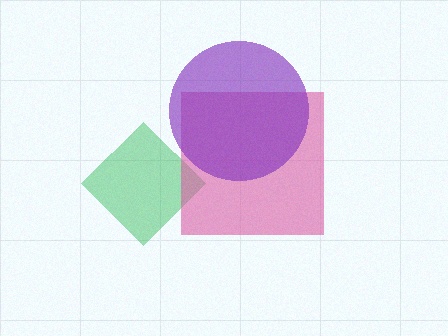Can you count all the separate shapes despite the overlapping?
Yes, there are 3 separate shapes.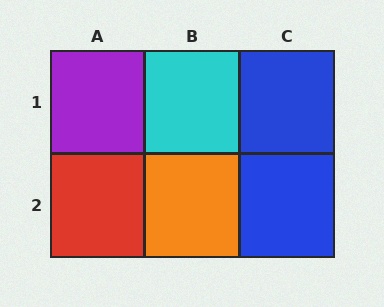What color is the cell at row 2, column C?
Blue.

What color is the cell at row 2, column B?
Orange.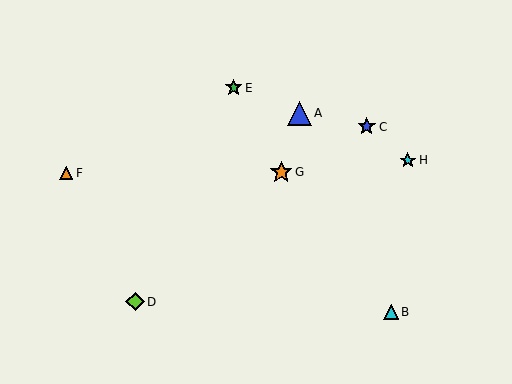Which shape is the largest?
The blue triangle (labeled A) is the largest.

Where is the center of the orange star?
The center of the orange star is at (281, 172).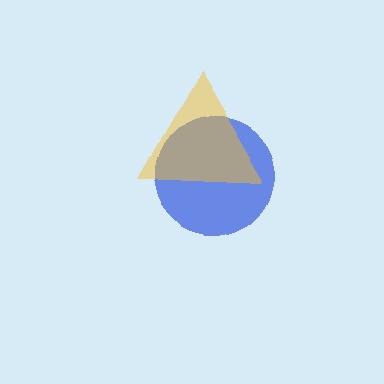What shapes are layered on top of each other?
The layered shapes are: a blue circle, a yellow triangle.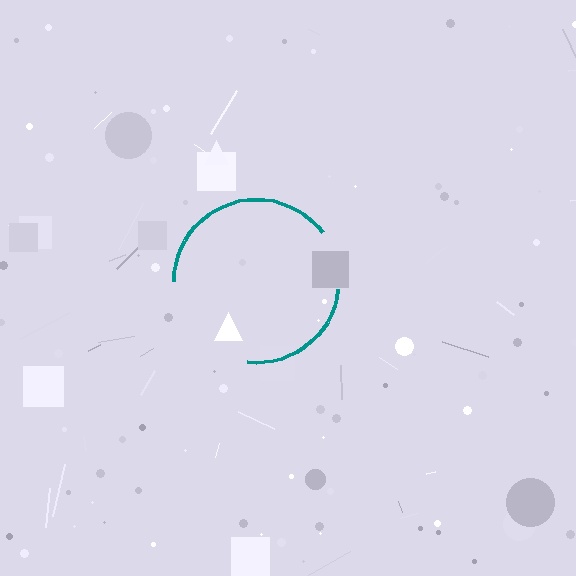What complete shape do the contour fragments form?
The contour fragments form a circle.